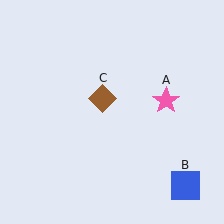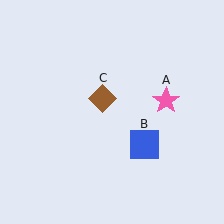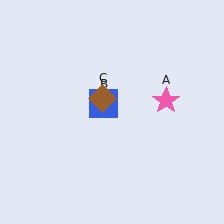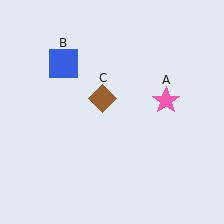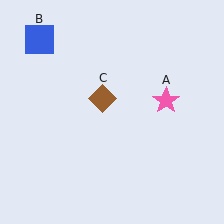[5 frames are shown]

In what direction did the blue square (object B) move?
The blue square (object B) moved up and to the left.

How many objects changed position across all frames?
1 object changed position: blue square (object B).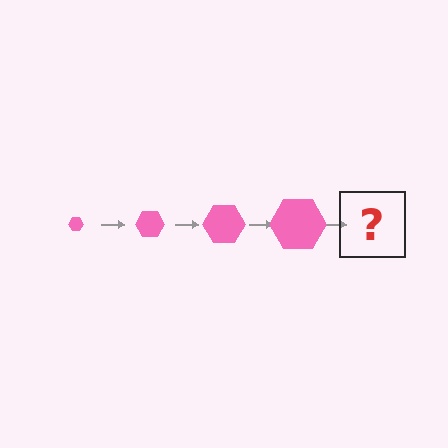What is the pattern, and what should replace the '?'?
The pattern is that the hexagon gets progressively larger each step. The '?' should be a pink hexagon, larger than the previous one.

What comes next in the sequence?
The next element should be a pink hexagon, larger than the previous one.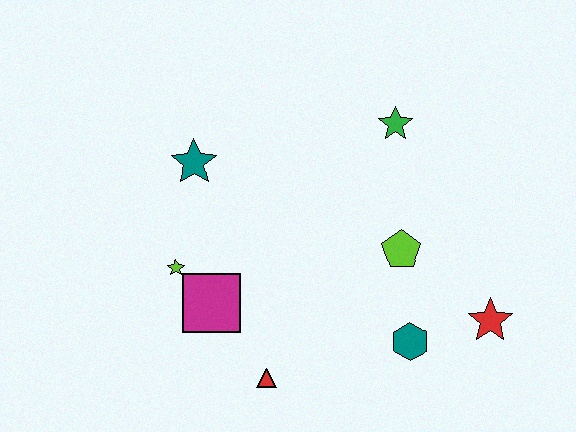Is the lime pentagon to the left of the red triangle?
No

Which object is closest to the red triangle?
The magenta square is closest to the red triangle.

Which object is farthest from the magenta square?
The red star is farthest from the magenta square.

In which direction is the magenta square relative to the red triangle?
The magenta square is above the red triangle.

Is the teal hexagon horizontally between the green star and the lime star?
No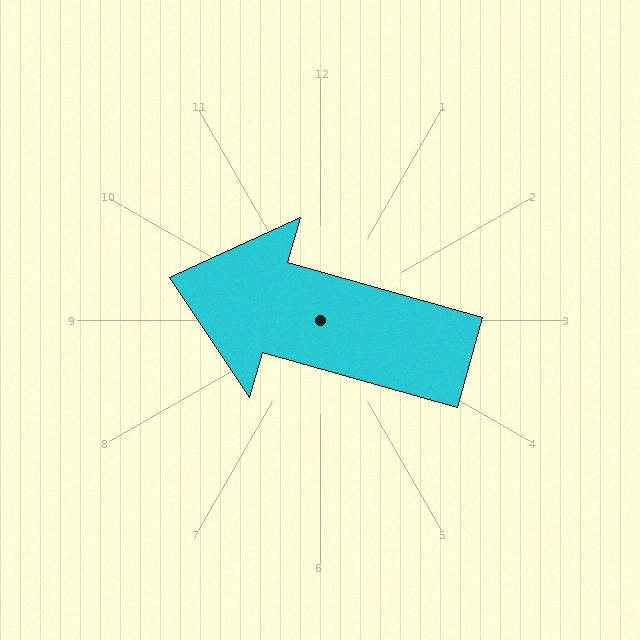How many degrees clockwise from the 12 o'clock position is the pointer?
Approximately 286 degrees.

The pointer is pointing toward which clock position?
Roughly 10 o'clock.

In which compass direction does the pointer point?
West.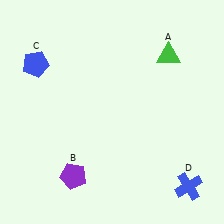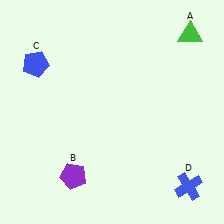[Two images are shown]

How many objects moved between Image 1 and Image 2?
1 object moved between the two images.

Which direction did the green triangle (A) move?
The green triangle (A) moved right.